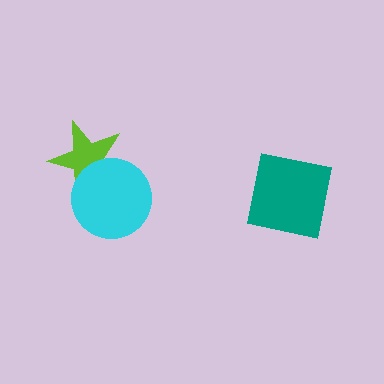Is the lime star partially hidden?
Yes, it is partially covered by another shape.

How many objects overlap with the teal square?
0 objects overlap with the teal square.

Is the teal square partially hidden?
No, no other shape covers it.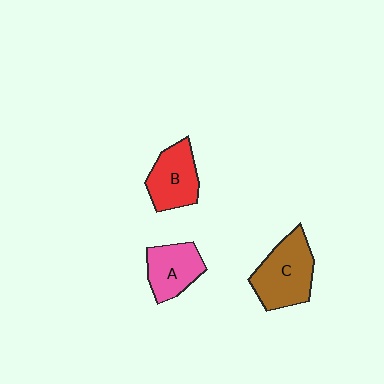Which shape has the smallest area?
Shape A (pink).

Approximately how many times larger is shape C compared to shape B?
Approximately 1.3 times.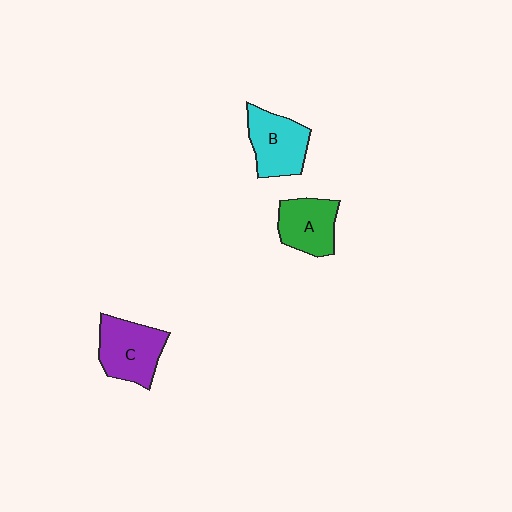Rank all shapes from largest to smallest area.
From largest to smallest: C (purple), B (cyan), A (green).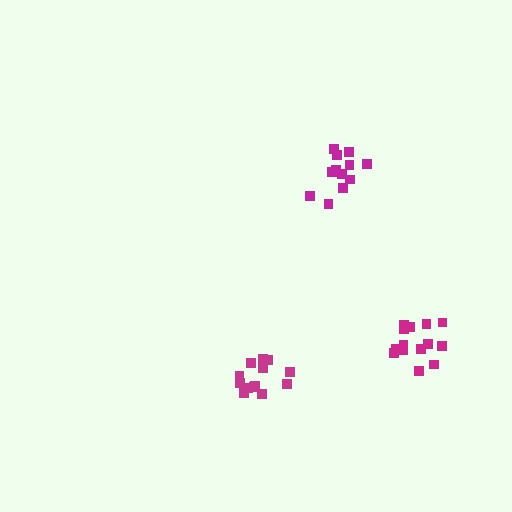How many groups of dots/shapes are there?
There are 3 groups.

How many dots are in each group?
Group 1: 12 dots, Group 2: 13 dots, Group 3: 14 dots (39 total).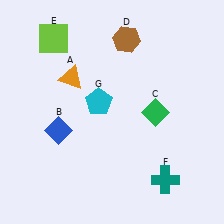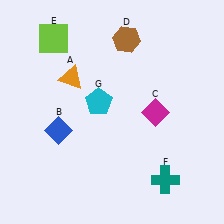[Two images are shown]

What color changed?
The diamond (C) changed from green in Image 1 to magenta in Image 2.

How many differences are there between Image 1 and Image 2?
There is 1 difference between the two images.